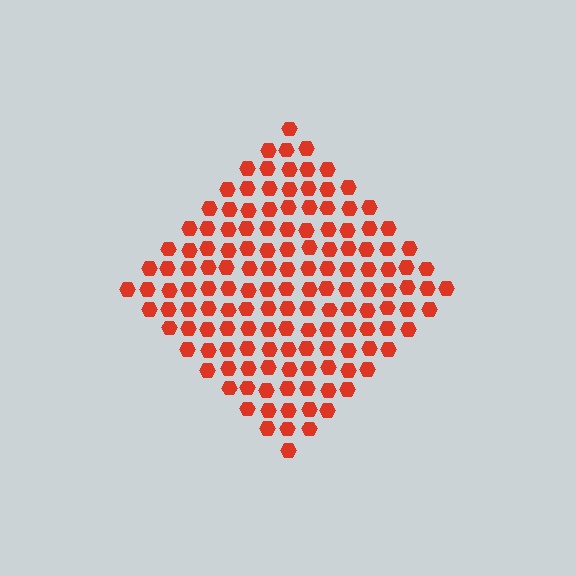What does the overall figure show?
The overall figure shows a diamond.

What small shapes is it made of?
It is made of small hexagons.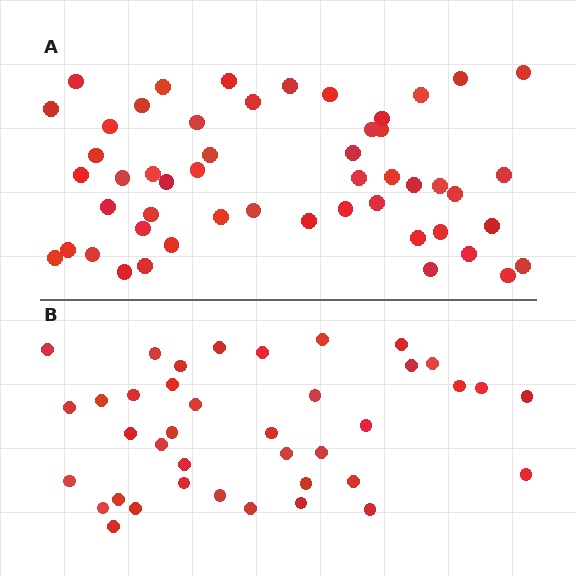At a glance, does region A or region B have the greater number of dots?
Region A (the top region) has more dots.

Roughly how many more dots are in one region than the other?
Region A has roughly 12 or so more dots than region B.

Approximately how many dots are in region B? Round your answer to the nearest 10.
About 40 dots. (The exact count is 39, which rounds to 40.)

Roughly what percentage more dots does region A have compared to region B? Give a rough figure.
About 30% more.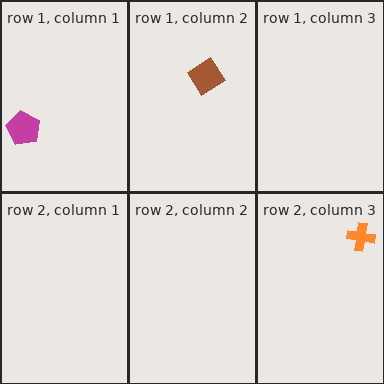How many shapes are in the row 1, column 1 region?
1.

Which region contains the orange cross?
The row 2, column 3 region.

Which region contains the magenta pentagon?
The row 1, column 1 region.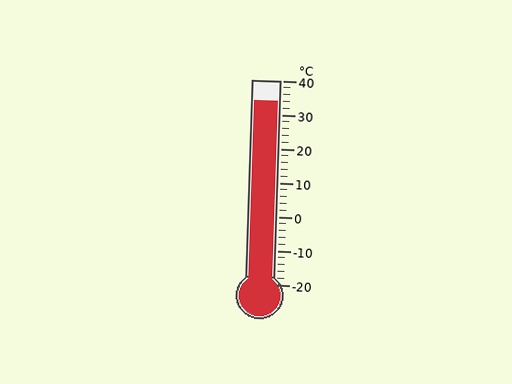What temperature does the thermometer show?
The thermometer shows approximately 34°C.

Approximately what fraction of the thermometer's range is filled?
The thermometer is filled to approximately 90% of its range.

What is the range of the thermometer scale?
The thermometer scale ranges from -20°C to 40°C.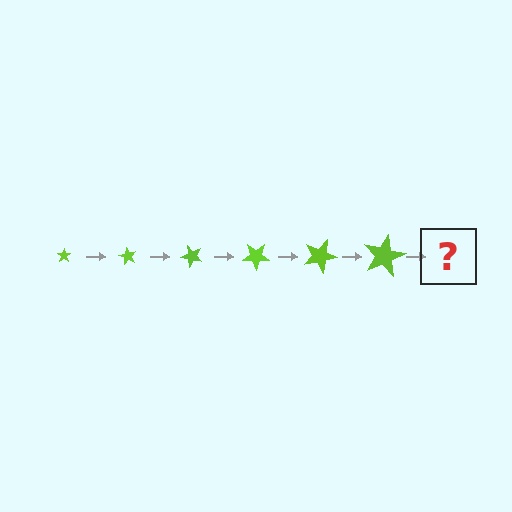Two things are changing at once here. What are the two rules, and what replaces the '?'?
The two rules are that the star grows larger each step and it rotates 60 degrees each step. The '?' should be a star, larger than the previous one and rotated 360 degrees from the start.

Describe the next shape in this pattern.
It should be a star, larger than the previous one and rotated 360 degrees from the start.